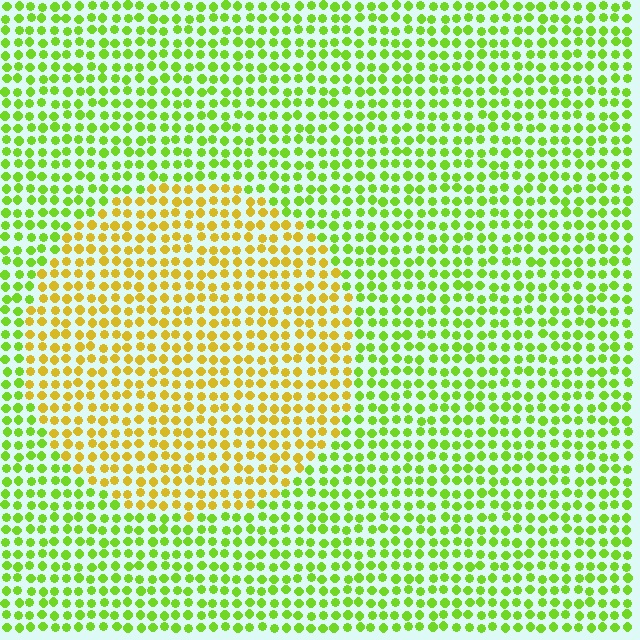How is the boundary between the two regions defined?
The boundary is defined purely by a slight shift in hue (about 45 degrees). Spacing, size, and orientation are identical on both sides.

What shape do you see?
I see a circle.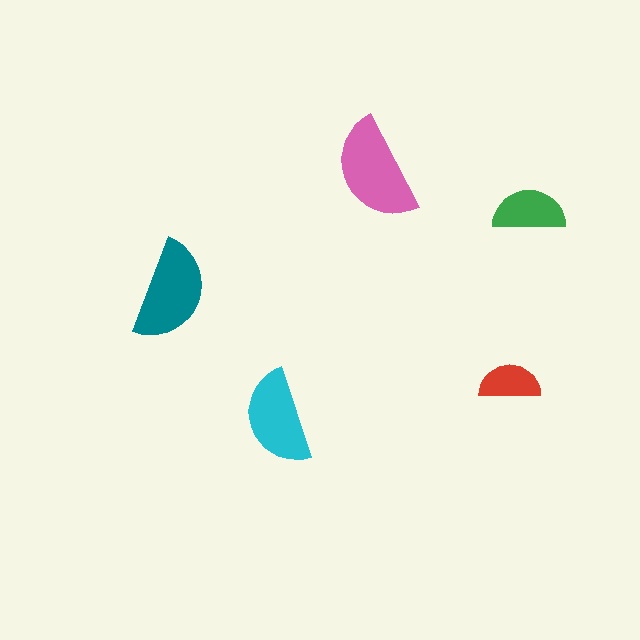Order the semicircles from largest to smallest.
the pink one, the teal one, the cyan one, the green one, the red one.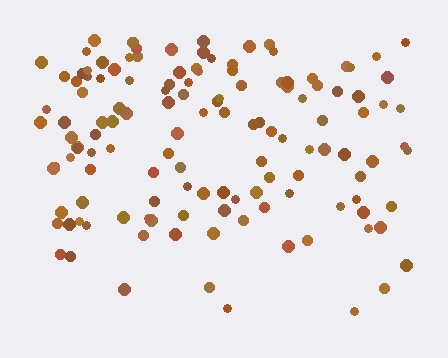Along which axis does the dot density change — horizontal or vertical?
Vertical.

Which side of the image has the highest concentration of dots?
The top.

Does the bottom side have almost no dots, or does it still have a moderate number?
Still a moderate number, just noticeably fewer than the top.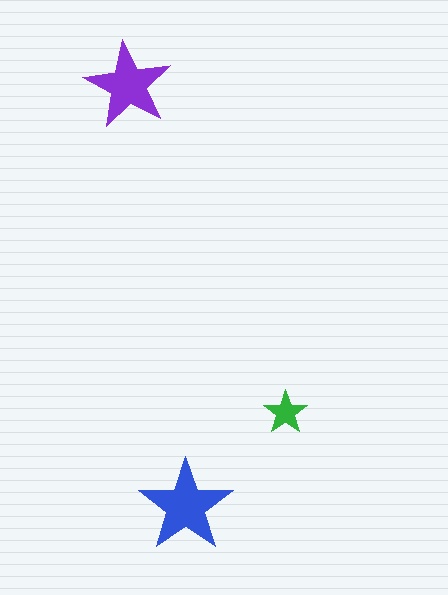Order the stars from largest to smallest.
the blue one, the purple one, the green one.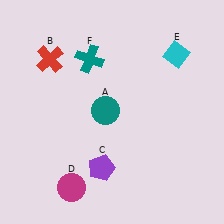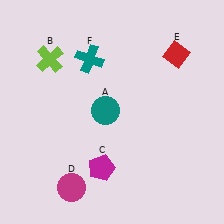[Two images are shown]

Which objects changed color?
B changed from red to lime. C changed from purple to magenta. E changed from cyan to red.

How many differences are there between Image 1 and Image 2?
There are 3 differences between the two images.